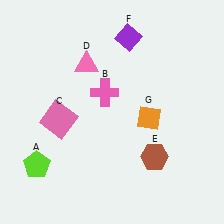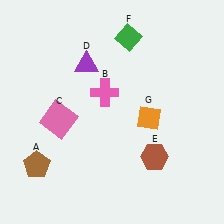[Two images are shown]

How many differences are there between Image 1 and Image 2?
There are 3 differences between the two images.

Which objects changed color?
A changed from lime to brown. D changed from pink to purple. F changed from purple to green.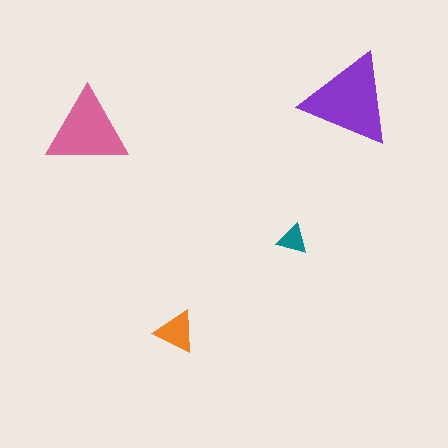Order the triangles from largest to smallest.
the purple one, the pink one, the orange one, the teal one.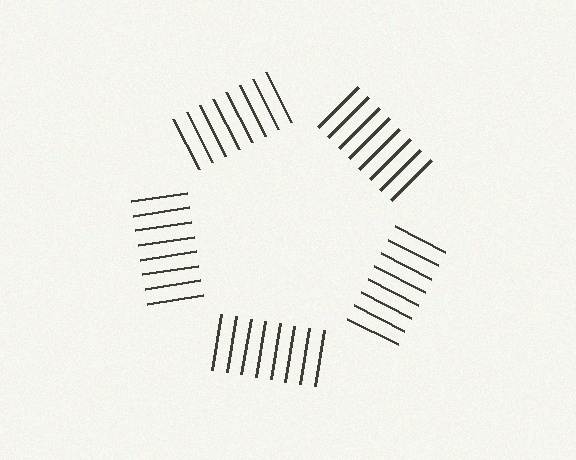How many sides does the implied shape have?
5 sides — the line-ends trace a pentagon.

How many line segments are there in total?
40 — 8 along each of the 5 edges.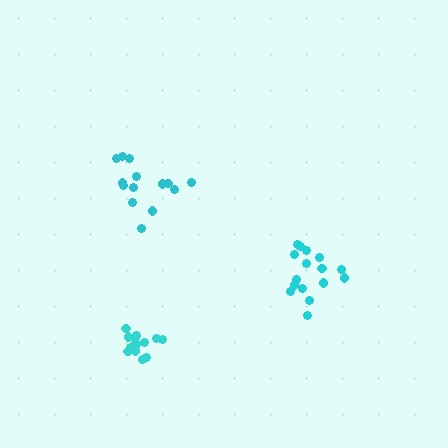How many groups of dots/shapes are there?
There are 3 groups.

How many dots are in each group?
Group 1: 14 dots, Group 2: 16 dots, Group 3: 13 dots (43 total).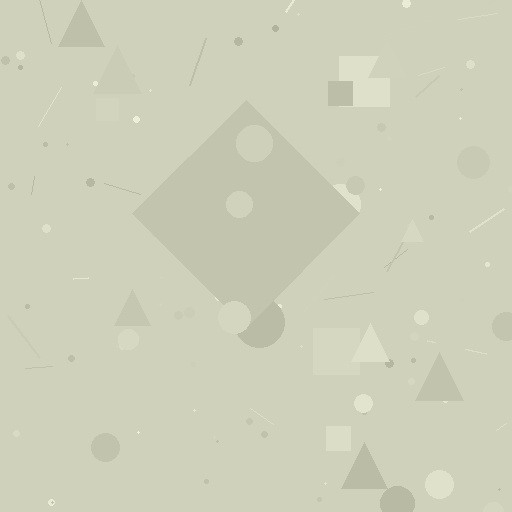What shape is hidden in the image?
A diamond is hidden in the image.